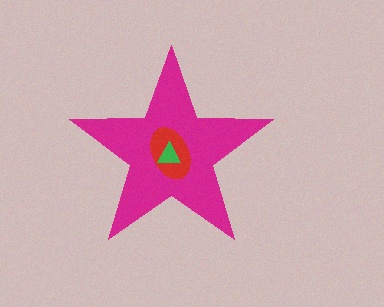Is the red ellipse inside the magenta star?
Yes.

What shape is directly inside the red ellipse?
The green triangle.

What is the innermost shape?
The green triangle.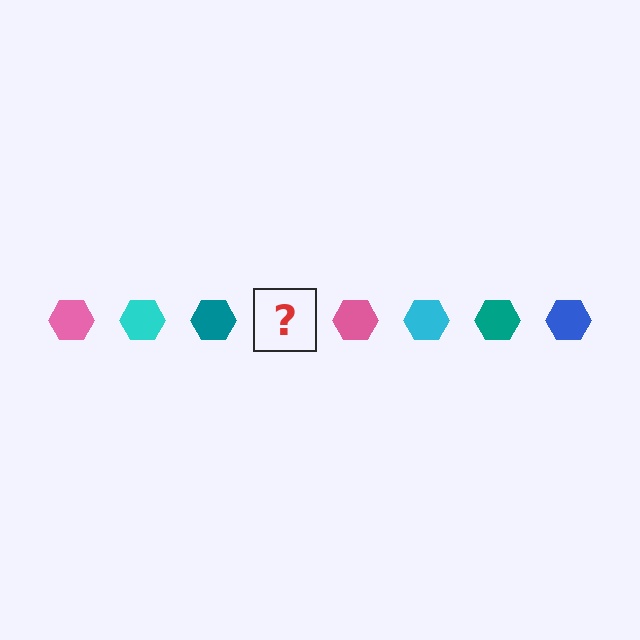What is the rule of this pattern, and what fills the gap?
The rule is that the pattern cycles through pink, cyan, teal, blue hexagons. The gap should be filled with a blue hexagon.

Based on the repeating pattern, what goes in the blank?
The blank should be a blue hexagon.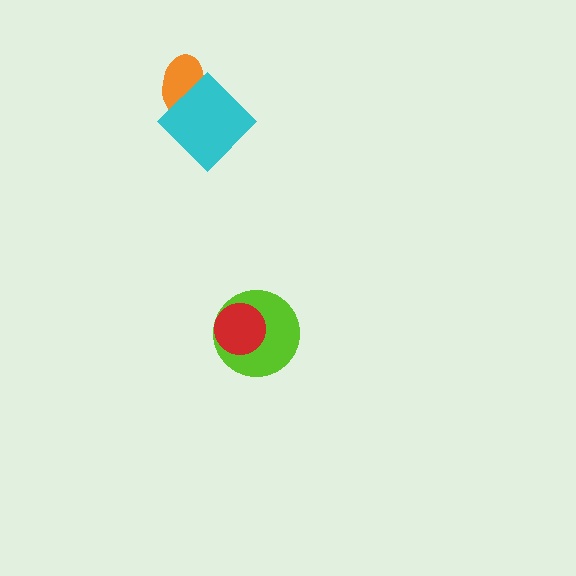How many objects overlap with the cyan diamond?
1 object overlaps with the cyan diamond.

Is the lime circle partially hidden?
Yes, it is partially covered by another shape.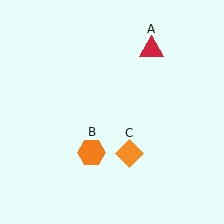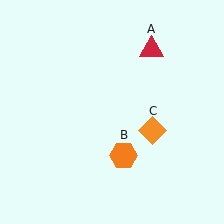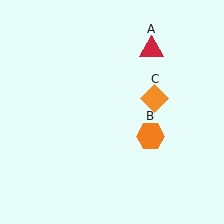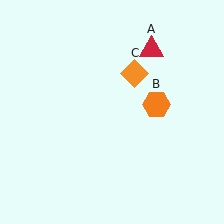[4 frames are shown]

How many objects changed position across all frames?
2 objects changed position: orange hexagon (object B), orange diamond (object C).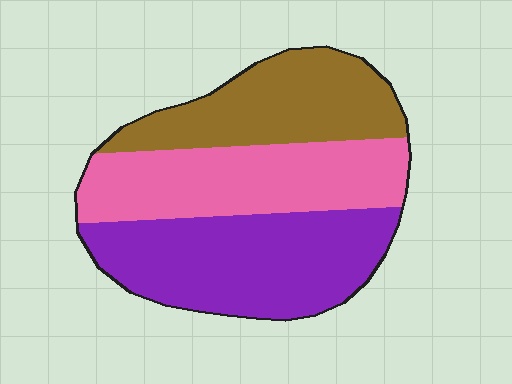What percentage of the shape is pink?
Pink covers about 35% of the shape.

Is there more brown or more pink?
Pink.